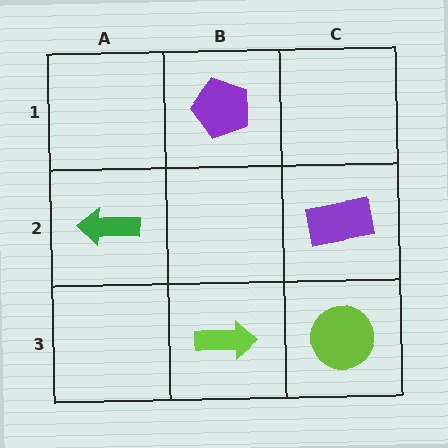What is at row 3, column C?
A lime circle.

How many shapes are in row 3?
2 shapes.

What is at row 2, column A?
A green arrow.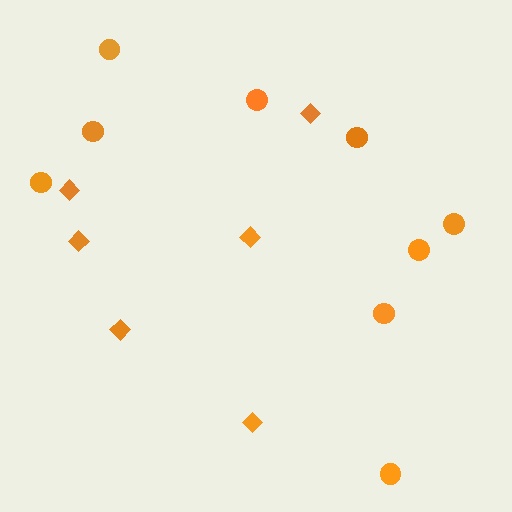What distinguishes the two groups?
There are 2 groups: one group of circles (9) and one group of diamonds (6).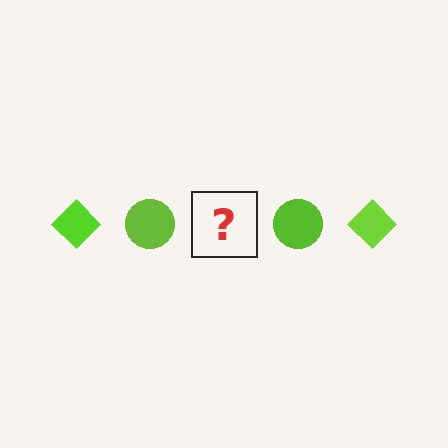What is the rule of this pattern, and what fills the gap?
The rule is that the pattern cycles through diamond, circle shapes in lime. The gap should be filled with a lime diamond.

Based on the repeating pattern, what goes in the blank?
The blank should be a lime diamond.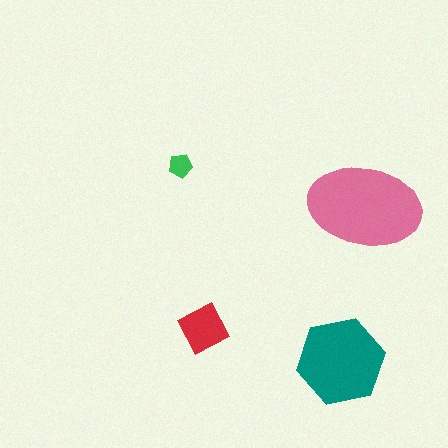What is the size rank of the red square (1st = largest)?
3rd.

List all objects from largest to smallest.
The pink ellipse, the teal hexagon, the red square, the green pentagon.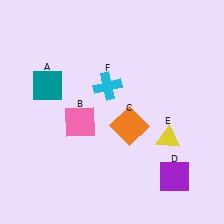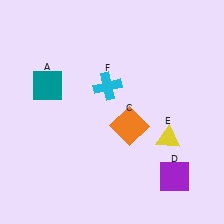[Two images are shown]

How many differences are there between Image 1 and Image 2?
There is 1 difference between the two images.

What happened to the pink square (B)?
The pink square (B) was removed in Image 2. It was in the bottom-left area of Image 1.